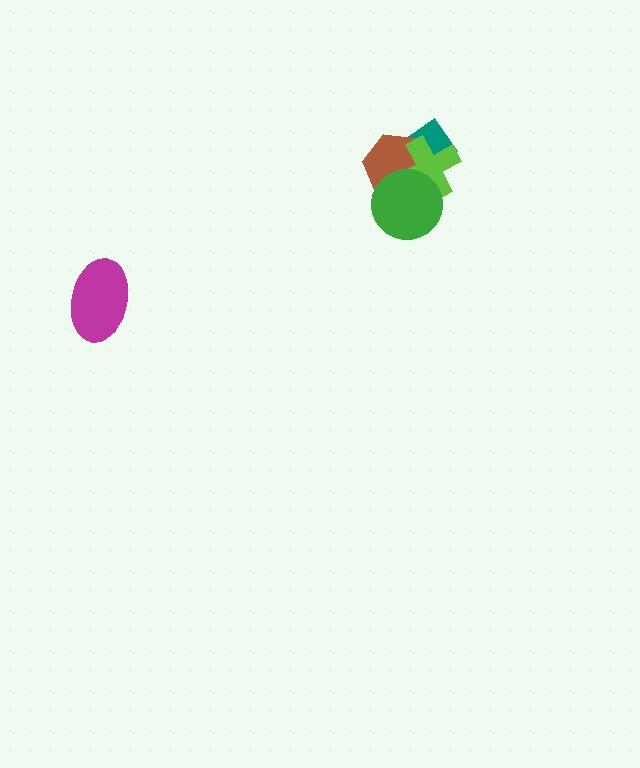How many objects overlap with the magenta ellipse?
0 objects overlap with the magenta ellipse.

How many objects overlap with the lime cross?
3 objects overlap with the lime cross.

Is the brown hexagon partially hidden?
Yes, it is partially covered by another shape.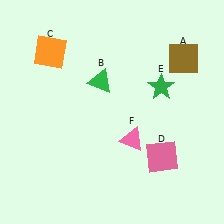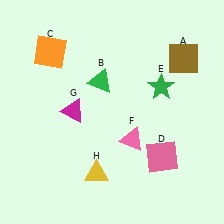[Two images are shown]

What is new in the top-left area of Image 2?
A magenta triangle (G) was added in the top-left area of Image 2.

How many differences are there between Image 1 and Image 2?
There are 2 differences between the two images.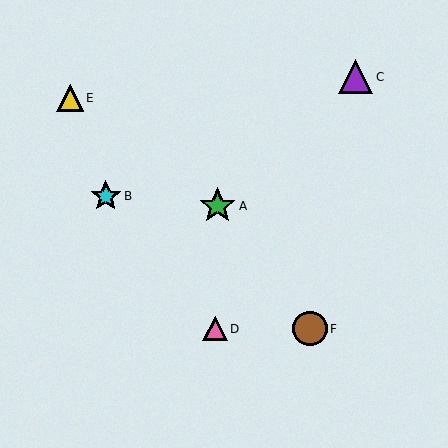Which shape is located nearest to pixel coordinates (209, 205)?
The green star (labeled A) at (218, 206) is nearest to that location.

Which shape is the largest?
The green star (labeled A) is the largest.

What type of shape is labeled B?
Shape B is a cyan star.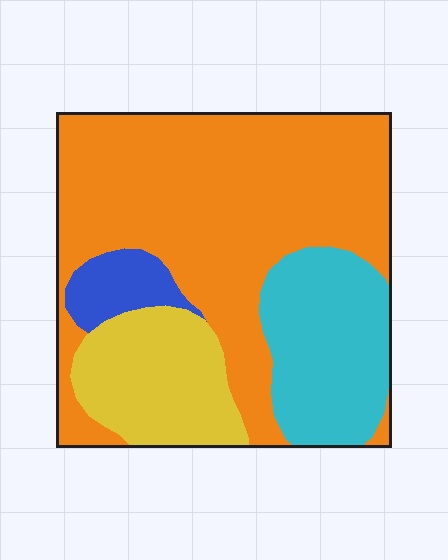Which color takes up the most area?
Orange, at roughly 55%.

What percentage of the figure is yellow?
Yellow covers roughly 15% of the figure.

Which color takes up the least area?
Blue, at roughly 5%.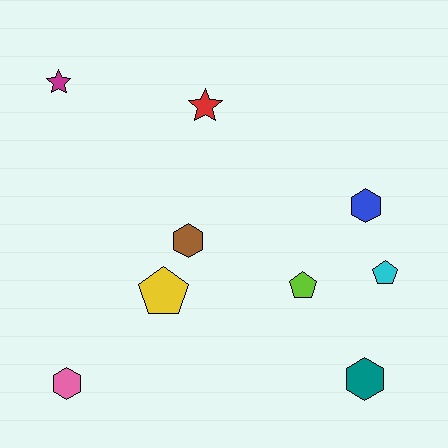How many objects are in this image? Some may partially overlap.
There are 9 objects.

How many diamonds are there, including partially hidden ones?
There are no diamonds.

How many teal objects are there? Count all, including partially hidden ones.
There is 1 teal object.